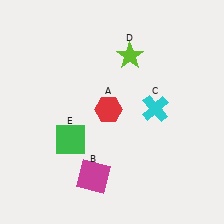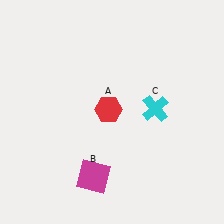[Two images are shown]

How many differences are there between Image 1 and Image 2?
There are 2 differences between the two images.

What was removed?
The green square (E), the lime star (D) were removed in Image 2.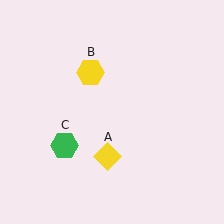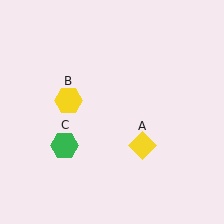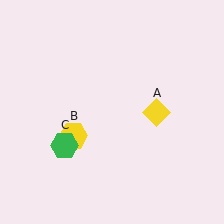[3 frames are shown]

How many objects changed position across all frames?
2 objects changed position: yellow diamond (object A), yellow hexagon (object B).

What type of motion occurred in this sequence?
The yellow diamond (object A), yellow hexagon (object B) rotated counterclockwise around the center of the scene.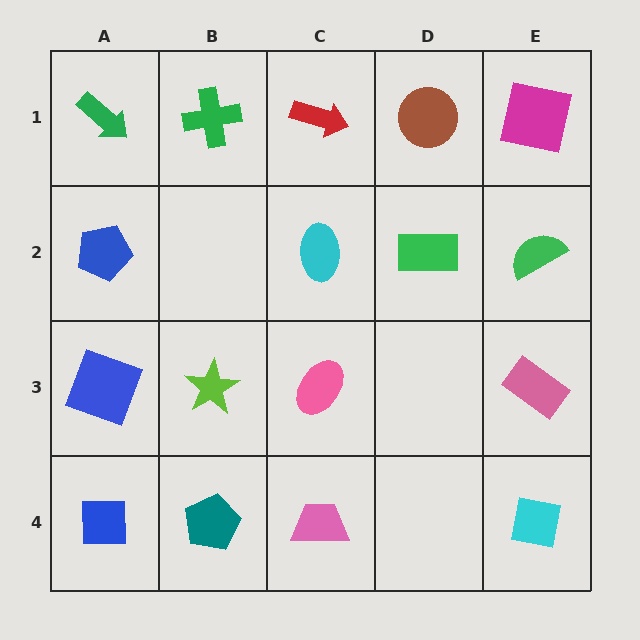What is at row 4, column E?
A cyan square.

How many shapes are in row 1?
5 shapes.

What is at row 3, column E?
A pink rectangle.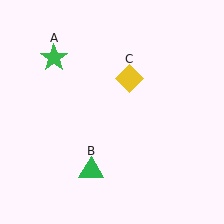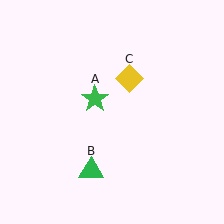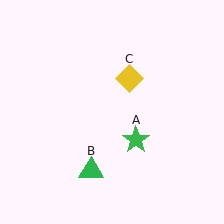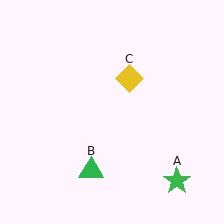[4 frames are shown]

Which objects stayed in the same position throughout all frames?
Green triangle (object B) and yellow diamond (object C) remained stationary.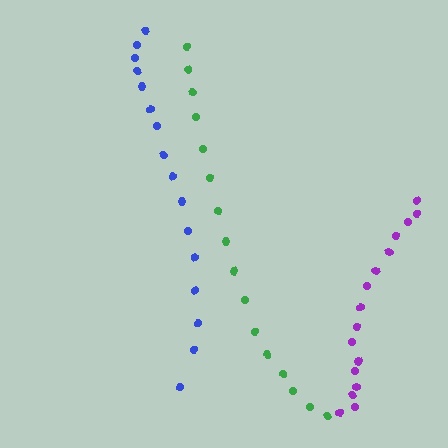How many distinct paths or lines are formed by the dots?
There are 3 distinct paths.